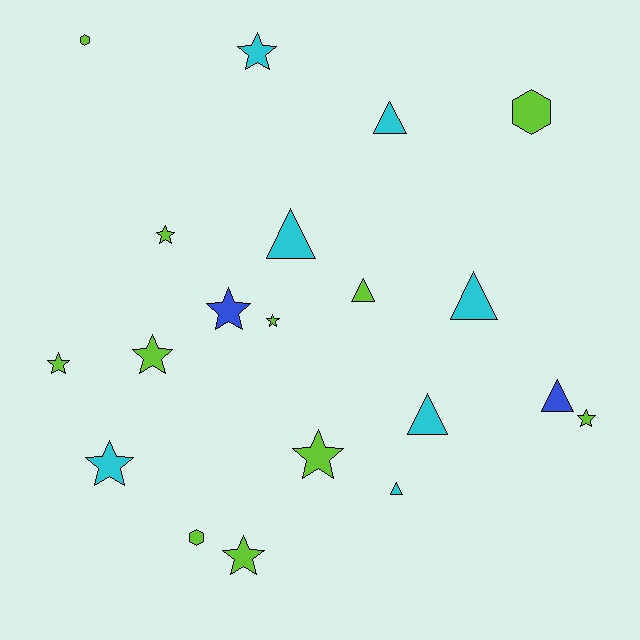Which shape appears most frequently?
Star, with 10 objects.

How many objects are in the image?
There are 20 objects.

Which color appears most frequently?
Lime, with 11 objects.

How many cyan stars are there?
There are 2 cyan stars.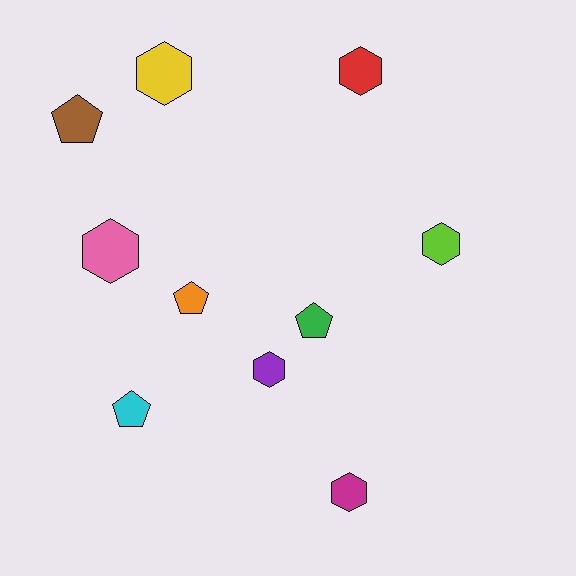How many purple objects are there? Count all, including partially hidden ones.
There is 1 purple object.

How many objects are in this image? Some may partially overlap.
There are 10 objects.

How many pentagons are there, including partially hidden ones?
There are 4 pentagons.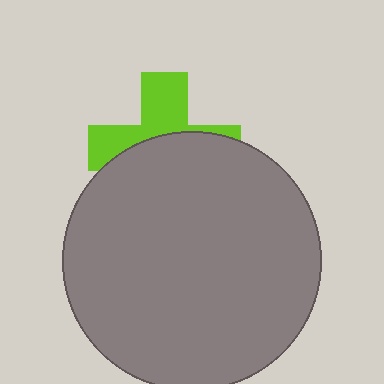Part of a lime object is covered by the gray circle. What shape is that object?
It is a cross.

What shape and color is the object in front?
The object in front is a gray circle.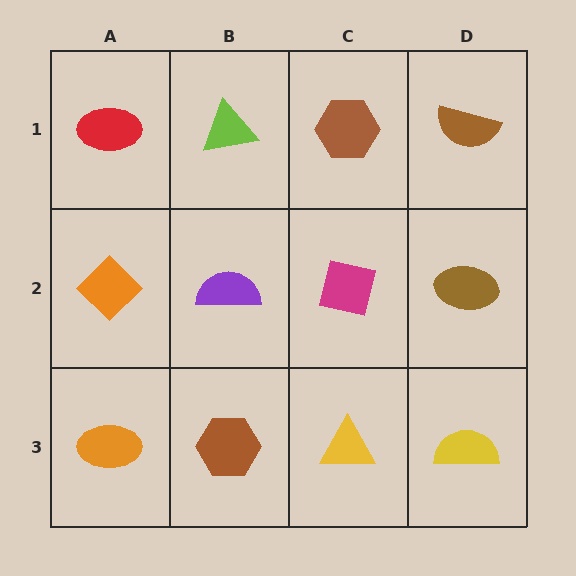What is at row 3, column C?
A yellow triangle.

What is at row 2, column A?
An orange diamond.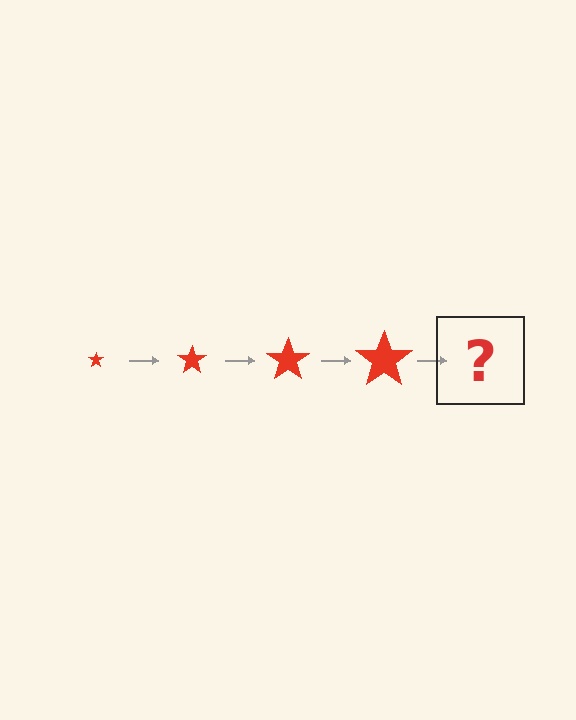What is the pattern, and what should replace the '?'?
The pattern is that the star gets progressively larger each step. The '?' should be a red star, larger than the previous one.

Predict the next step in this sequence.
The next step is a red star, larger than the previous one.